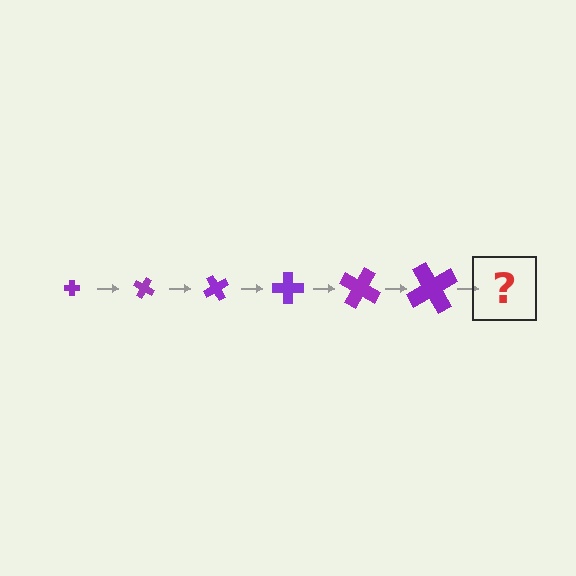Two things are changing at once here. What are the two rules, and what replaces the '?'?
The two rules are that the cross grows larger each step and it rotates 30 degrees each step. The '?' should be a cross, larger than the previous one and rotated 180 degrees from the start.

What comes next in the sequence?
The next element should be a cross, larger than the previous one and rotated 180 degrees from the start.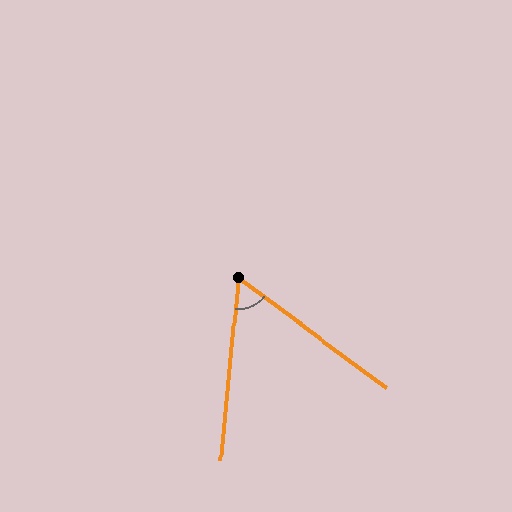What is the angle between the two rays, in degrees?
Approximately 59 degrees.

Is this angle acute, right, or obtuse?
It is acute.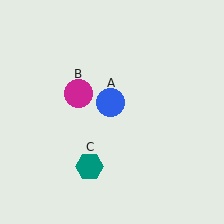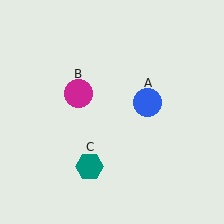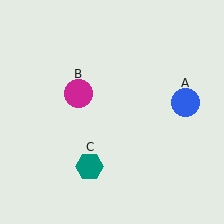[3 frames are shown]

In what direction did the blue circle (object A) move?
The blue circle (object A) moved right.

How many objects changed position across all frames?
1 object changed position: blue circle (object A).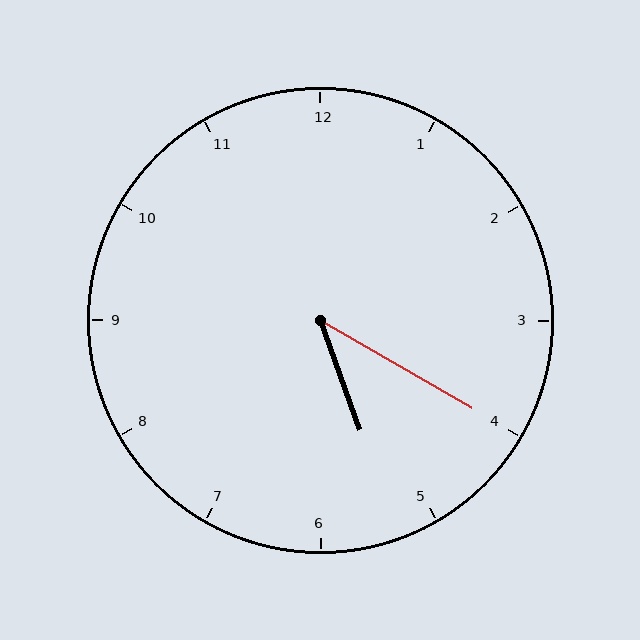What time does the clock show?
5:20.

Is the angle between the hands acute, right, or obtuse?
It is acute.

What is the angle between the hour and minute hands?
Approximately 40 degrees.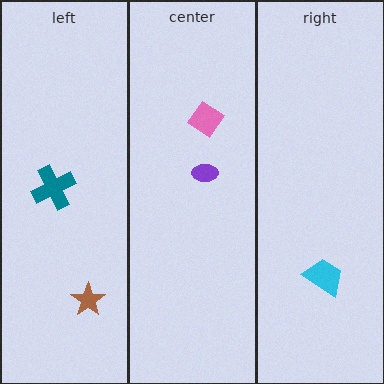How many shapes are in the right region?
1.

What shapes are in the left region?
The teal cross, the brown star.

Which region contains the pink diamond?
The center region.